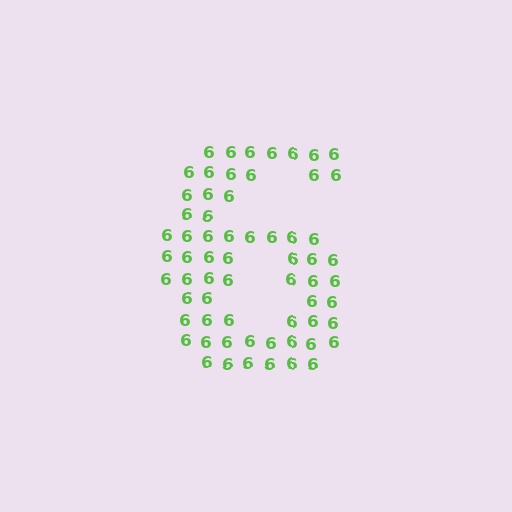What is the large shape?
The large shape is the digit 6.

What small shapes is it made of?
It is made of small digit 6's.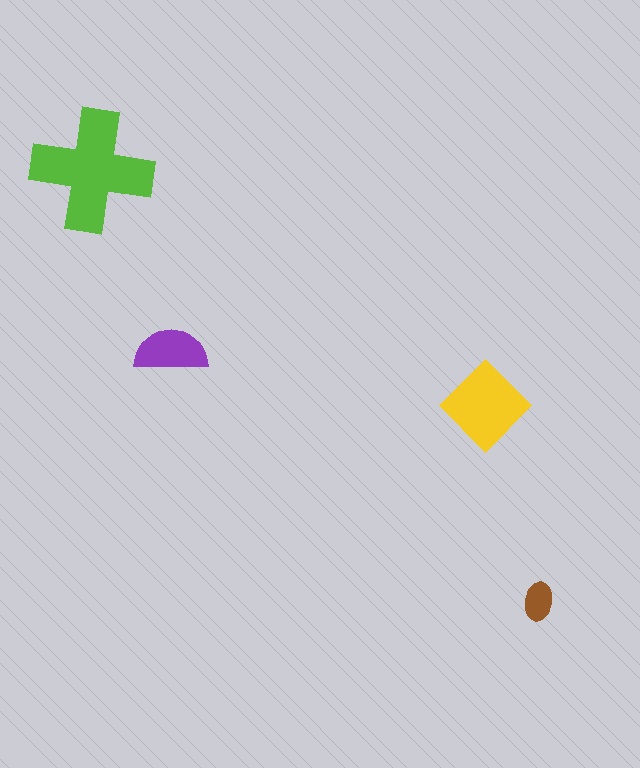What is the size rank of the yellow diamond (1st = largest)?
2nd.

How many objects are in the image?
There are 4 objects in the image.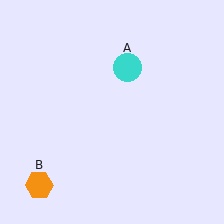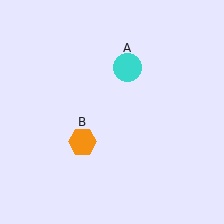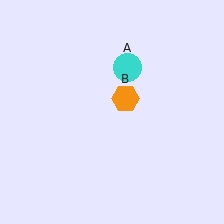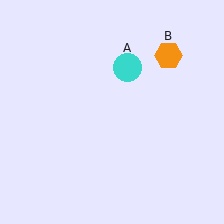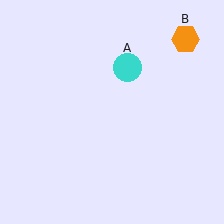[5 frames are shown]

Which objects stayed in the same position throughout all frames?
Cyan circle (object A) remained stationary.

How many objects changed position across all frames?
1 object changed position: orange hexagon (object B).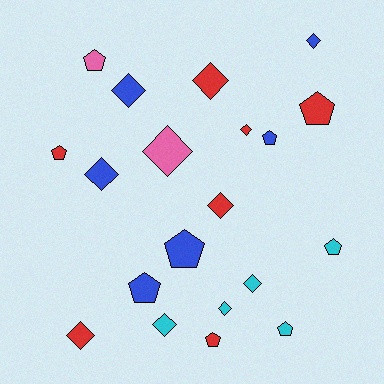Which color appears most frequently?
Red, with 7 objects.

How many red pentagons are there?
There are 3 red pentagons.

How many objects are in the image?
There are 20 objects.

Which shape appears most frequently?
Diamond, with 11 objects.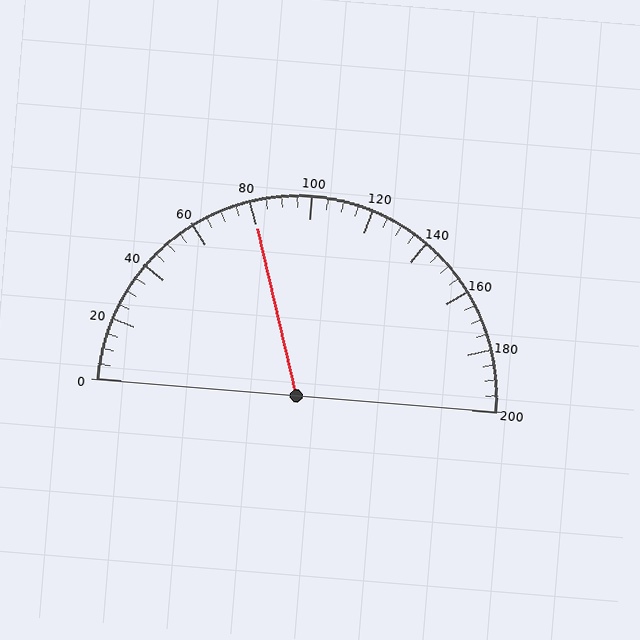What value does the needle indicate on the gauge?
The needle indicates approximately 80.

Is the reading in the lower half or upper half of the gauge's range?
The reading is in the lower half of the range (0 to 200).